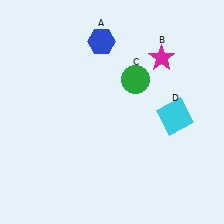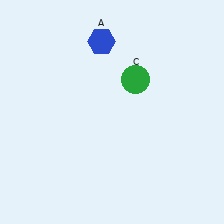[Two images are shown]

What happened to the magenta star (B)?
The magenta star (B) was removed in Image 2. It was in the top-right area of Image 1.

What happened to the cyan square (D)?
The cyan square (D) was removed in Image 2. It was in the bottom-right area of Image 1.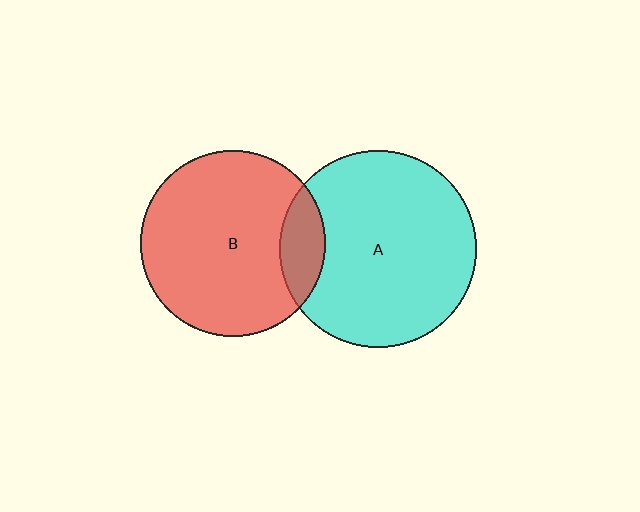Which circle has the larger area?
Circle A (cyan).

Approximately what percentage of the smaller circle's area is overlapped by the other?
Approximately 15%.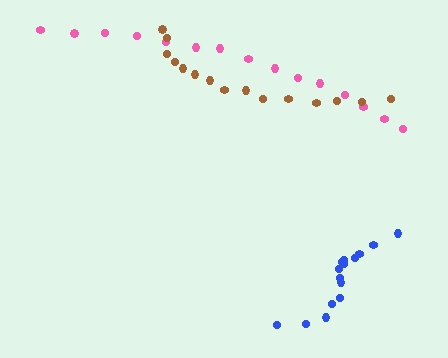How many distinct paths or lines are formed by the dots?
There are 3 distinct paths.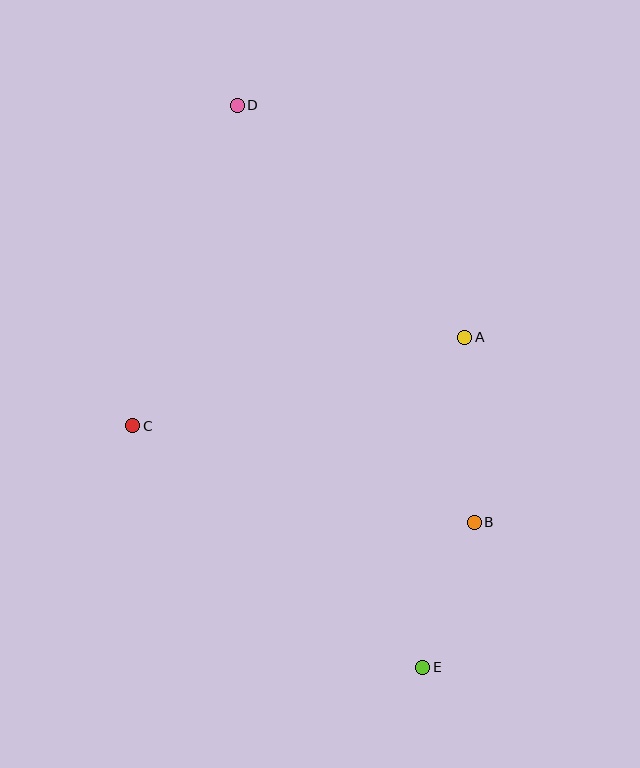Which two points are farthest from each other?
Points D and E are farthest from each other.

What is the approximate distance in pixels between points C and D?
The distance between C and D is approximately 337 pixels.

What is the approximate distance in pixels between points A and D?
The distance between A and D is approximately 325 pixels.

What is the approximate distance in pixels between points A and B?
The distance between A and B is approximately 185 pixels.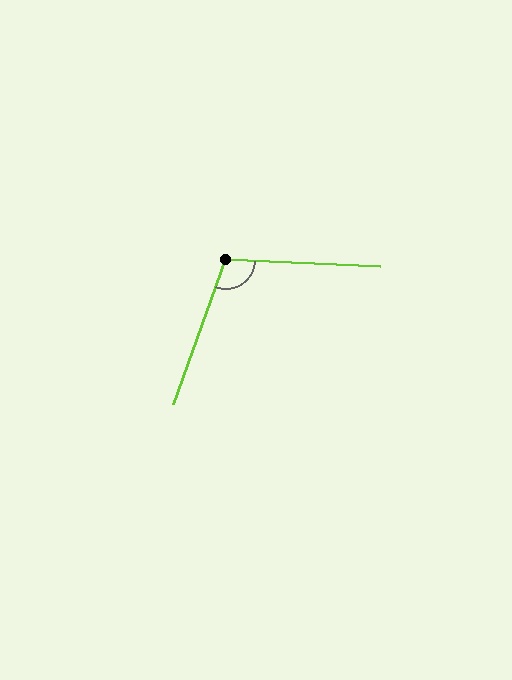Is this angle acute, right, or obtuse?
It is obtuse.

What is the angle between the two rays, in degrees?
Approximately 107 degrees.